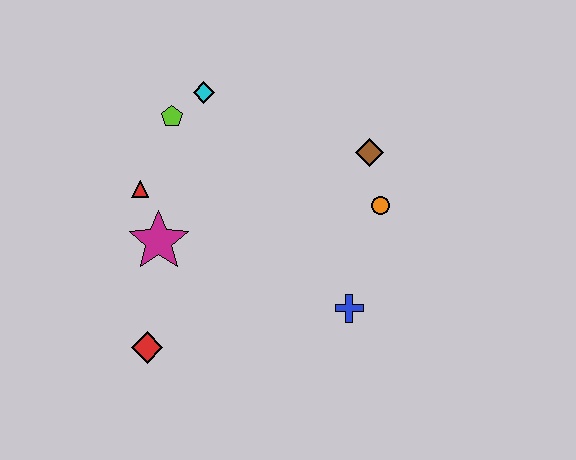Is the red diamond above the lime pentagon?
No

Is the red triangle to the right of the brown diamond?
No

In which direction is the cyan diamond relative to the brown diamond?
The cyan diamond is to the left of the brown diamond.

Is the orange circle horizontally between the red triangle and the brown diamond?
No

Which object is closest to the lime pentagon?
The cyan diamond is closest to the lime pentagon.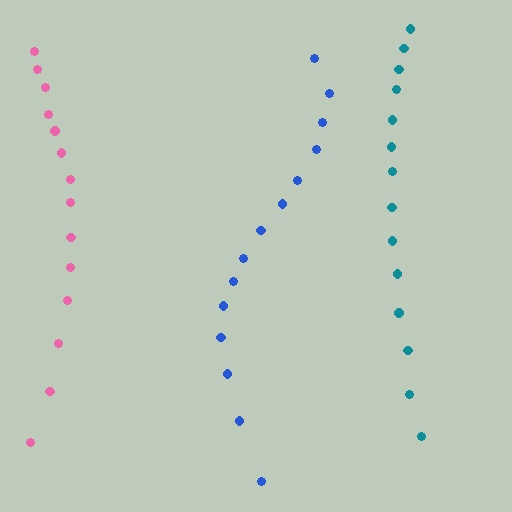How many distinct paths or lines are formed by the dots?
There are 3 distinct paths.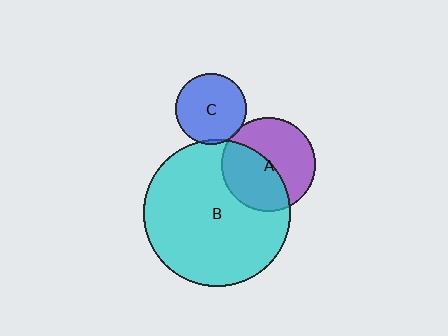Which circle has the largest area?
Circle B (cyan).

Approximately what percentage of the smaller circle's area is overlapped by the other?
Approximately 5%.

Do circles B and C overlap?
Yes.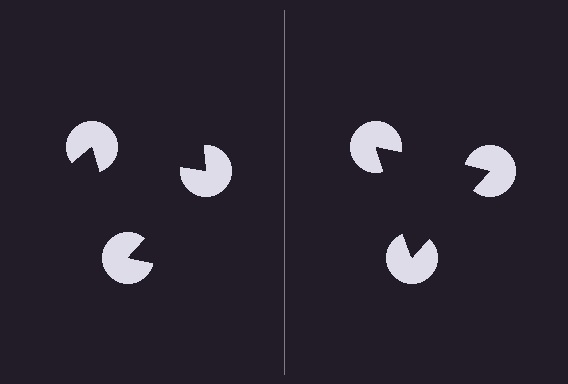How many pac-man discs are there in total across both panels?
6 — 3 on each side.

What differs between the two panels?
The pac-man discs are positioned identically on both sides; only the wedge orientations differ. On the right they align to a triangle; on the left they are misaligned.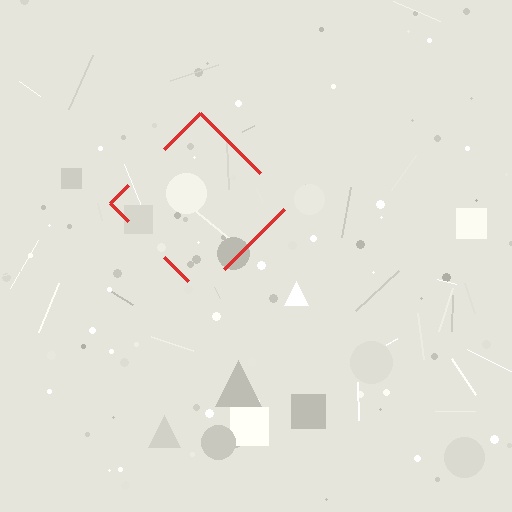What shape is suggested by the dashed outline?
The dashed outline suggests a diamond.